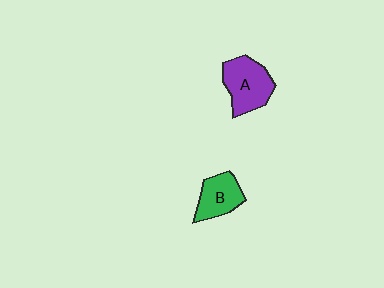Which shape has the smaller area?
Shape B (green).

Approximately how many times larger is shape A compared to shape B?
Approximately 1.3 times.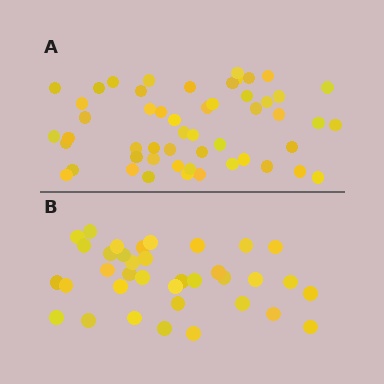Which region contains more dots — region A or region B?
Region A (the top region) has more dots.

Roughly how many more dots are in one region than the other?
Region A has approximately 15 more dots than region B.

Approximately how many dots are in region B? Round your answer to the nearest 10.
About 40 dots. (The exact count is 36, which rounds to 40.)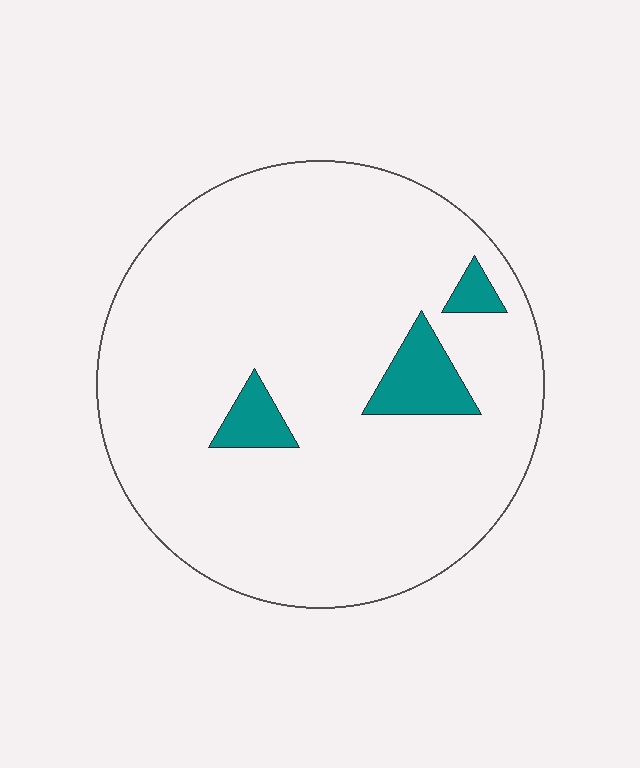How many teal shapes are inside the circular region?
3.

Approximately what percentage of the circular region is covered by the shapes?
Approximately 10%.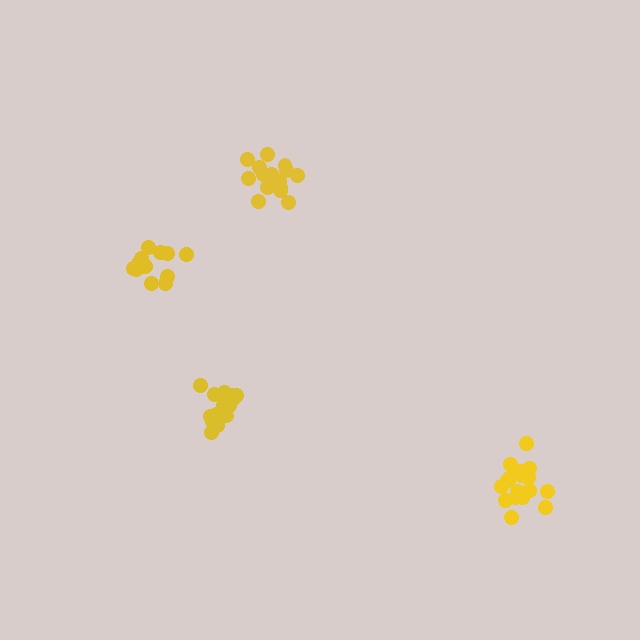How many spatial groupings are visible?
There are 4 spatial groupings.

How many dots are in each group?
Group 1: 17 dots, Group 2: 12 dots, Group 3: 16 dots, Group 4: 18 dots (63 total).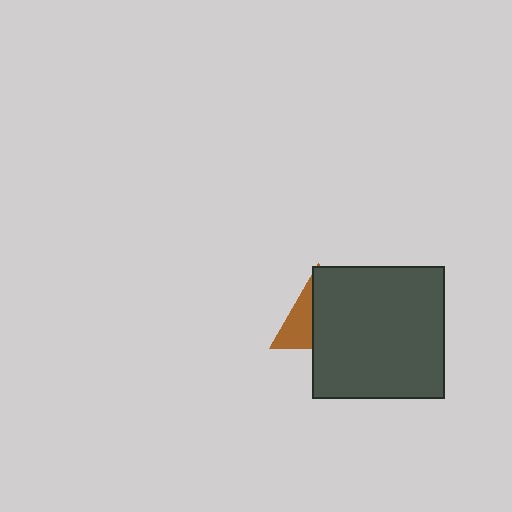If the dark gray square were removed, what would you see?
You would see the complete brown triangle.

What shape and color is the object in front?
The object in front is a dark gray square.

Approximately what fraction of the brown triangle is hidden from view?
Roughly 63% of the brown triangle is hidden behind the dark gray square.